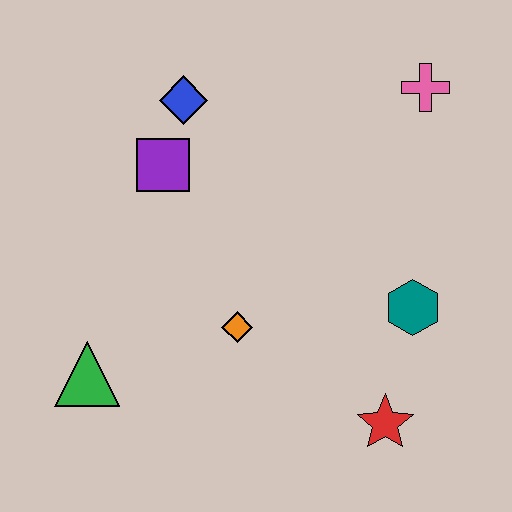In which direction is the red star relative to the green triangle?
The red star is to the right of the green triangle.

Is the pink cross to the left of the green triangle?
No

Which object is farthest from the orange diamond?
The pink cross is farthest from the orange diamond.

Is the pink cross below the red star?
No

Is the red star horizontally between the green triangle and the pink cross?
Yes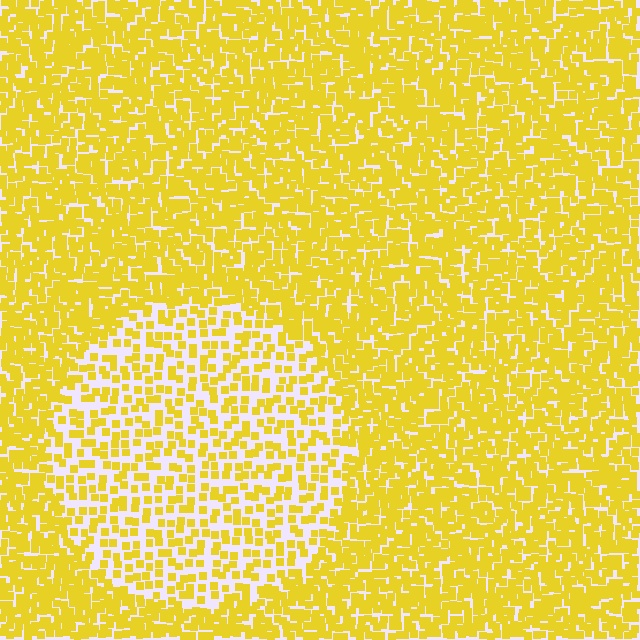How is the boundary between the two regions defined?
The boundary is defined by a change in element density (approximately 2.1x ratio). All elements are the same color, size, and shape.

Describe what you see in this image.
The image contains small yellow elements arranged at two different densities. A circle-shaped region is visible where the elements are less densely packed than the surrounding area.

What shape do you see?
I see a circle.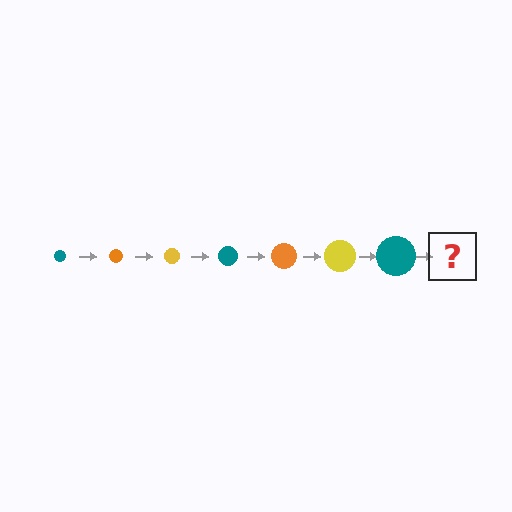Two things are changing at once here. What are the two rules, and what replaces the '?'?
The two rules are that the circle grows larger each step and the color cycles through teal, orange, and yellow. The '?' should be an orange circle, larger than the previous one.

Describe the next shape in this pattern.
It should be an orange circle, larger than the previous one.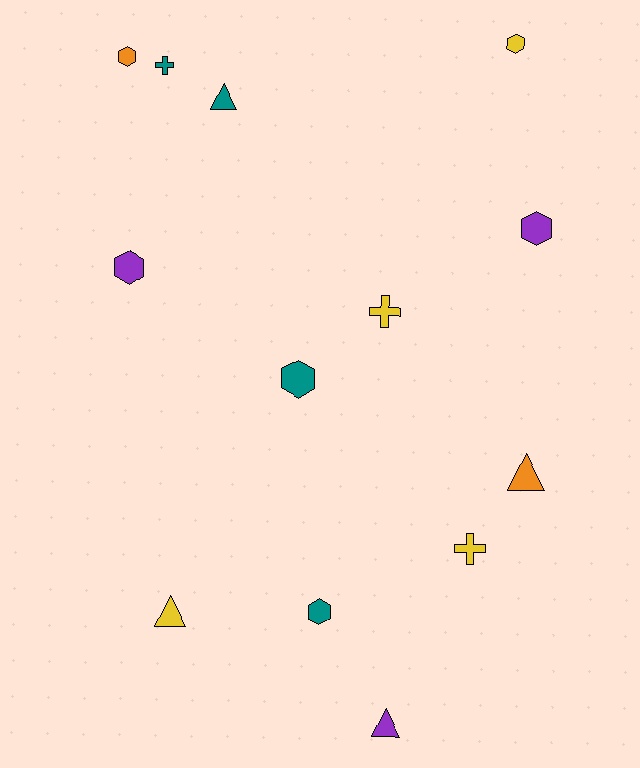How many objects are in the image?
There are 13 objects.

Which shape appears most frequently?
Hexagon, with 6 objects.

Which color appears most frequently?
Teal, with 4 objects.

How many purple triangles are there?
There is 1 purple triangle.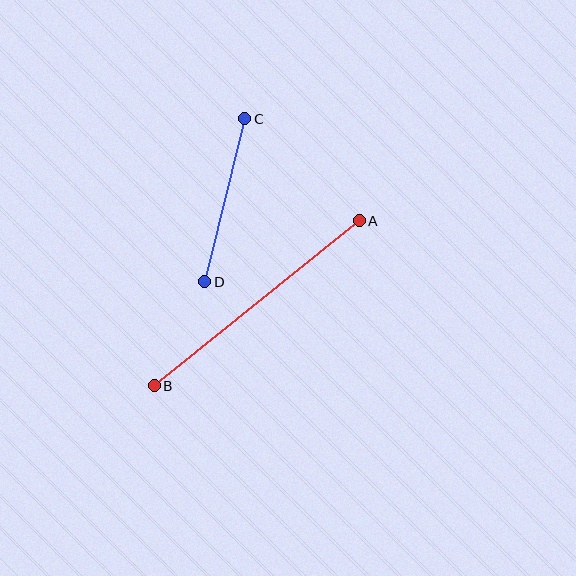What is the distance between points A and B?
The distance is approximately 263 pixels.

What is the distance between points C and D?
The distance is approximately 168 pixels.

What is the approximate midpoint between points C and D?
The midpoint is at approximately (225, 200) pixels.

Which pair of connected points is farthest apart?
Points A and B are farthest apart.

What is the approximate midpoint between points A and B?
The midpoint is at approximately (257, 303) pixels.